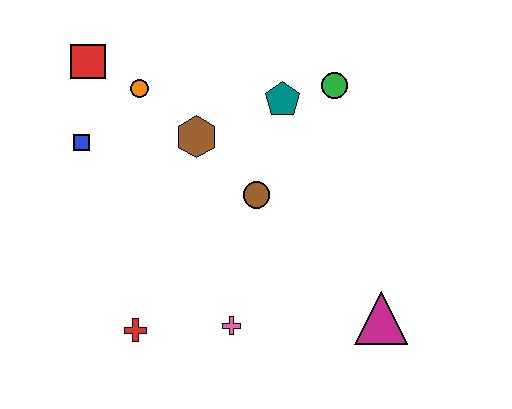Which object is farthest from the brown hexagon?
The magenta triangle is farthest from the brown hexagon.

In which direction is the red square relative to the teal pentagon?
The red square is to the left of the teal pentagon.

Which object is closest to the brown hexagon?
The orange circle is closest to the brown hexagon.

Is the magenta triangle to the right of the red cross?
Yes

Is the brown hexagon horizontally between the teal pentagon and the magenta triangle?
No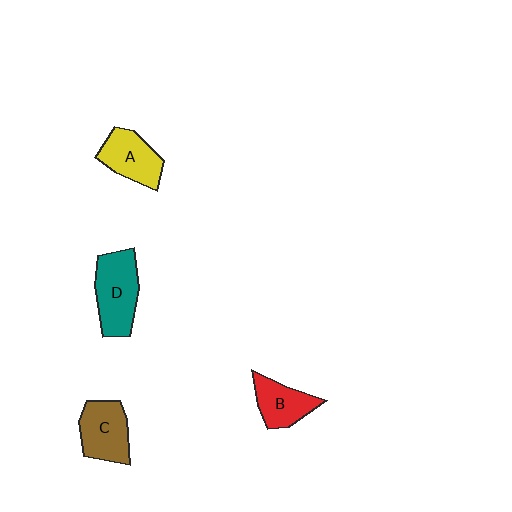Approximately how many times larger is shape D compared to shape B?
Approximately 1.4 times.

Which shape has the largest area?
Shape D (teal).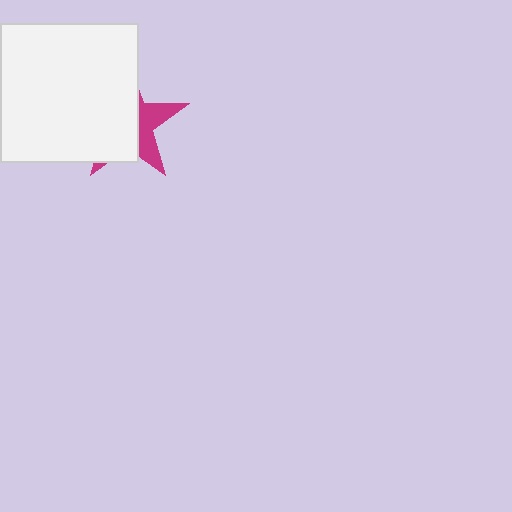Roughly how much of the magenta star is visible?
A small part of it is visible (roughly 33%).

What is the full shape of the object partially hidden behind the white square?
The partially hidden object is a magenta star.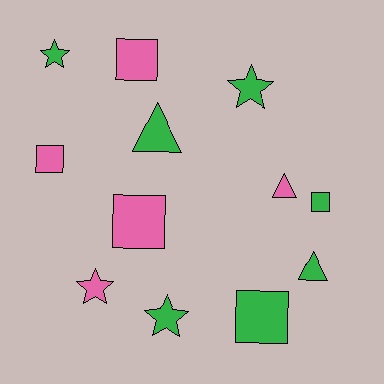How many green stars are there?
There are 3 green stars.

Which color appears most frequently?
Green, with 7 objects.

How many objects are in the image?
There are 12 objects.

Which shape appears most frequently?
Square, with 5 objects.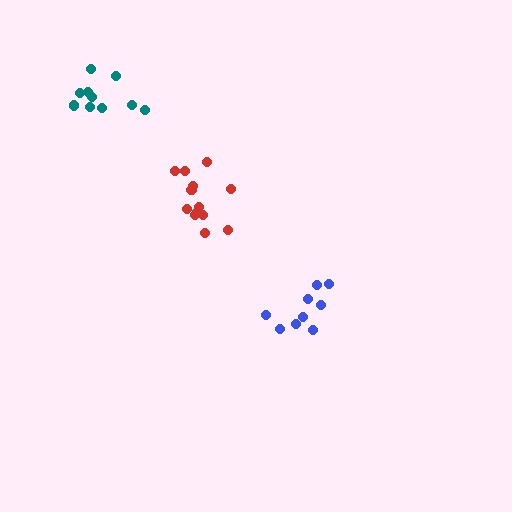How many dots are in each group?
Group 1: 9 dots, Group 2: 13 dots, Group 3: 10 dots (32 total).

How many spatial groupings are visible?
There are 3 spatial groupings.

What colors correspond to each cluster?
The clusters are colored: blue, red, teal.